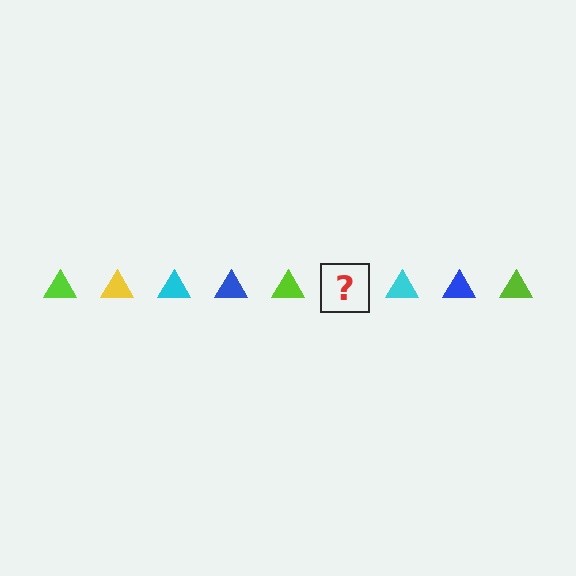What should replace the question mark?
The question mark should be replaced with a yellow triangle.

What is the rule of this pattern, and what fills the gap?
The rule is that the pattern cycles through lime, yellow, cyan, blue triangles. The gap should be filled with a yellow triangle.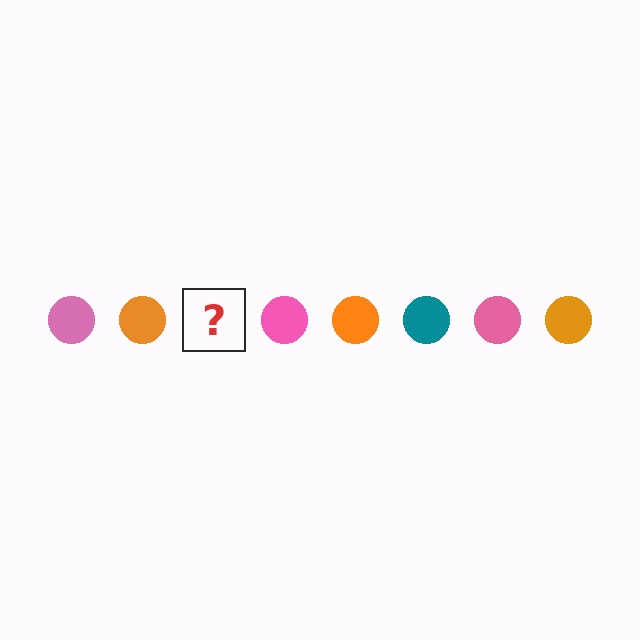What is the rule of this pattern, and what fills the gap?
The rule is that the pattern cycles through pink, orange, teal circles. The gap should be filled with a teal circle.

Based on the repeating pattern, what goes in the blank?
The blank should be a teal circle.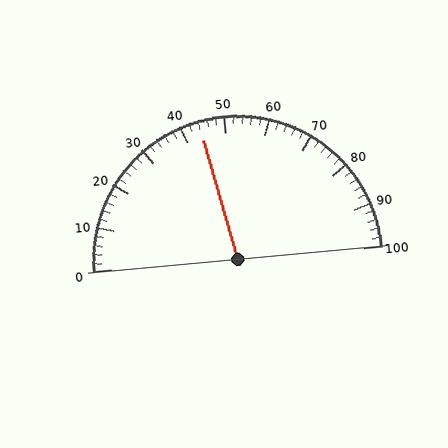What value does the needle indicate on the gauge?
The needle indicates approximately 44.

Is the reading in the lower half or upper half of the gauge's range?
The reading is in the lower half of the range (0 to 100).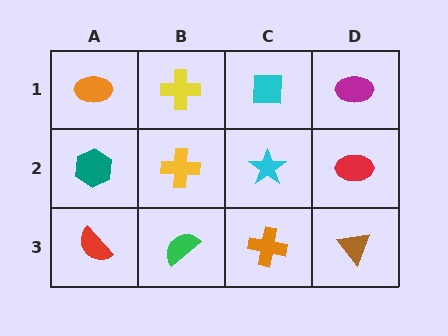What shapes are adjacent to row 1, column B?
A yellow cross (row 2, column B), an orange ellipse (row 1, column A), a cyan square (row 1, column C).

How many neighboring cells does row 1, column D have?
2.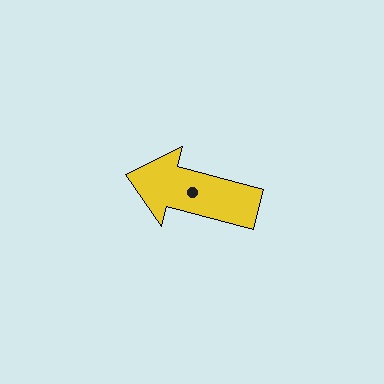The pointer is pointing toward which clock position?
Roughly 9 o'clock.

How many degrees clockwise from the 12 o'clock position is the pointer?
Approximately 285 degrees.